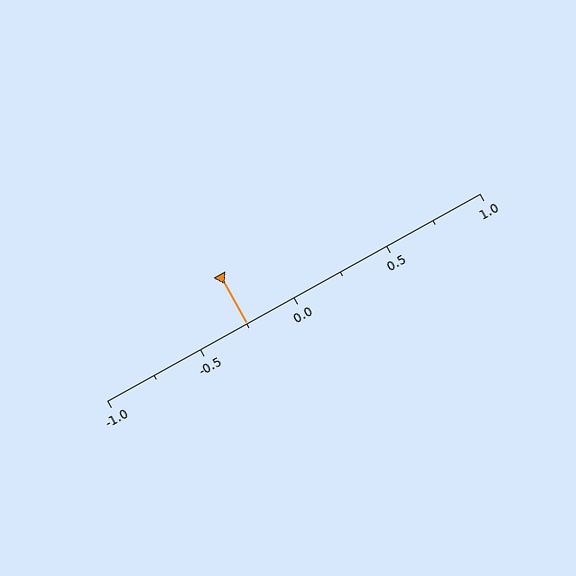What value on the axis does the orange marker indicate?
The marker indicates approximately -0.25.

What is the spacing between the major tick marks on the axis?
The major ticks are spaced 0.5 apart.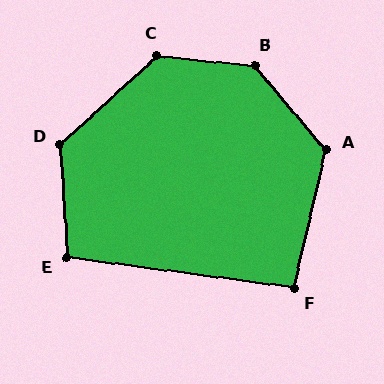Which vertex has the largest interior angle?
B, at approximately 136 degrees.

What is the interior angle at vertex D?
Approximately 128 degrees (obtuse).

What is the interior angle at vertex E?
Approximately 102 degrees (obtuse).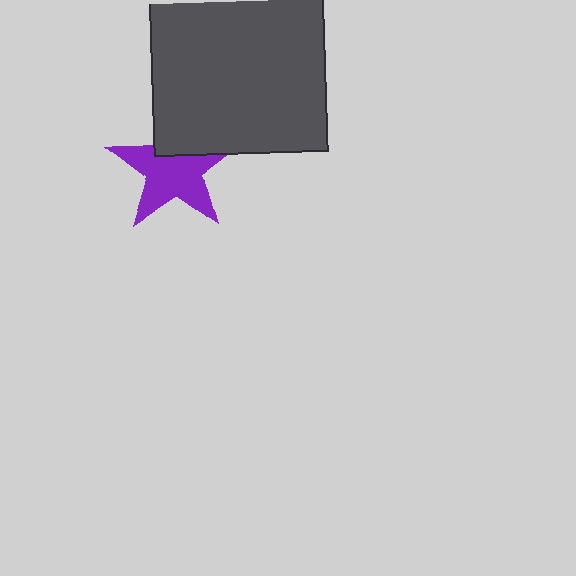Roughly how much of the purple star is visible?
Most of it is visible (roughly 69%).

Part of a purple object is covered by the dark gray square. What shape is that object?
It is a star.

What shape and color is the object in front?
The object in front is a dark gray square.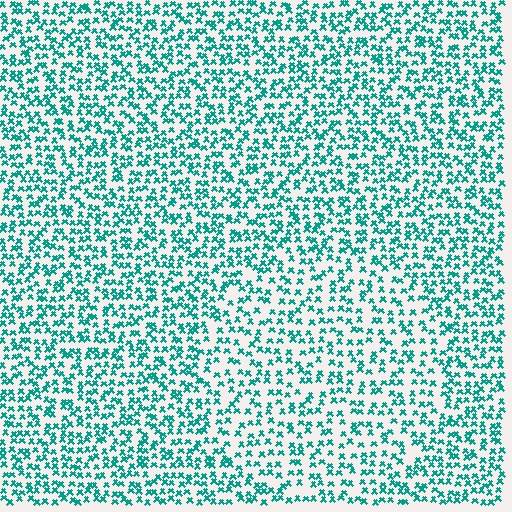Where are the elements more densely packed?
The elements are more densely packed outside the circle boundary.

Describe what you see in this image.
The image contains small teal elements arranged at two different densities. A circle-shaped region is visible where the elements are less densely packed than the surrounding area.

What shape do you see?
I see a circle.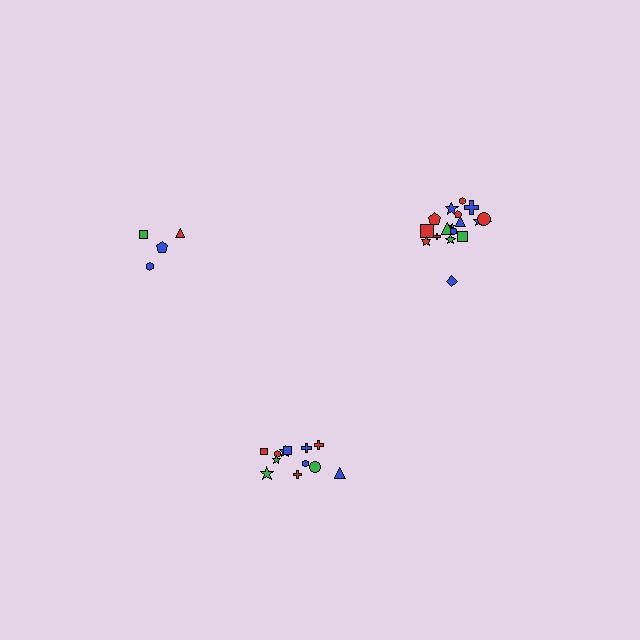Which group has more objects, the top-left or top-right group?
The top-right group.